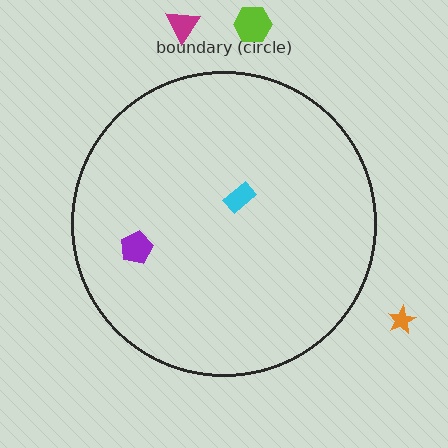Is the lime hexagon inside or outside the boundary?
Outside.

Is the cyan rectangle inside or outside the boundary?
Inside.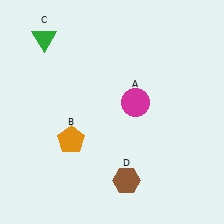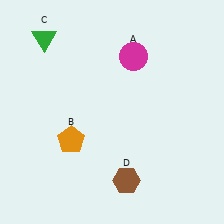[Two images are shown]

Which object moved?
The magenta circle (A) moved up.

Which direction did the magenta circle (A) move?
The magenta circle (A) moved up.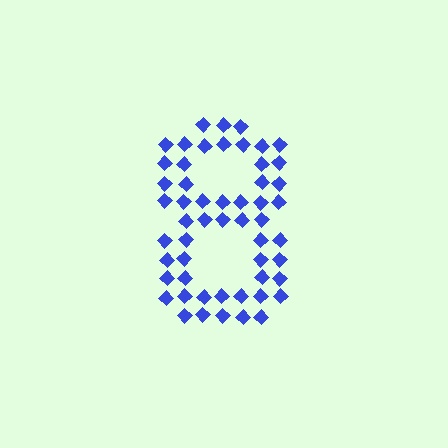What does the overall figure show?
The overall figure shows the digit 8.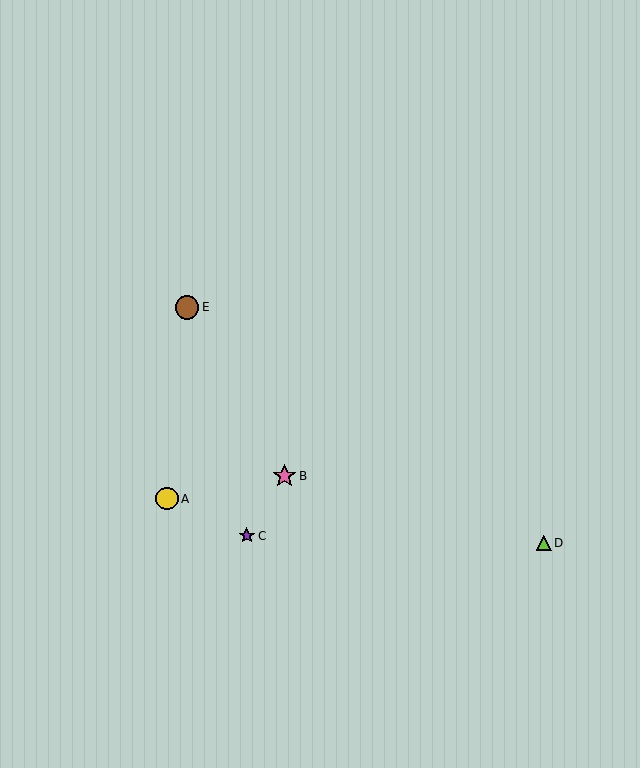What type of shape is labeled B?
Shape B is a pink star.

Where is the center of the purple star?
The center of the purple star is at (247, 536).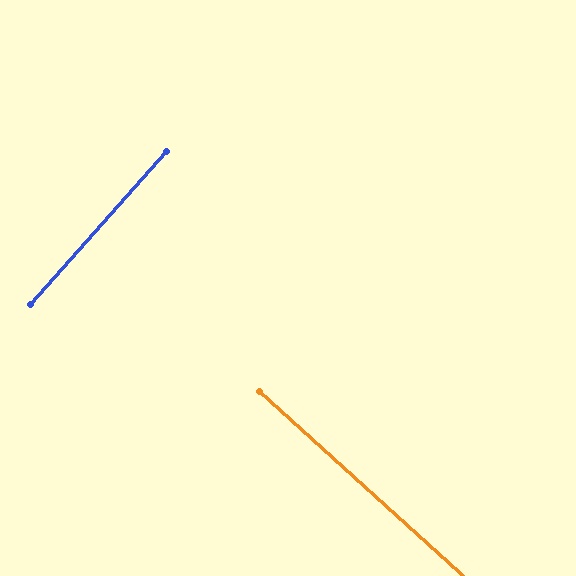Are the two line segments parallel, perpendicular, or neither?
Perpendicular — they meet at approximately 90°.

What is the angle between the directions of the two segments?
Approximately 90 degrees.